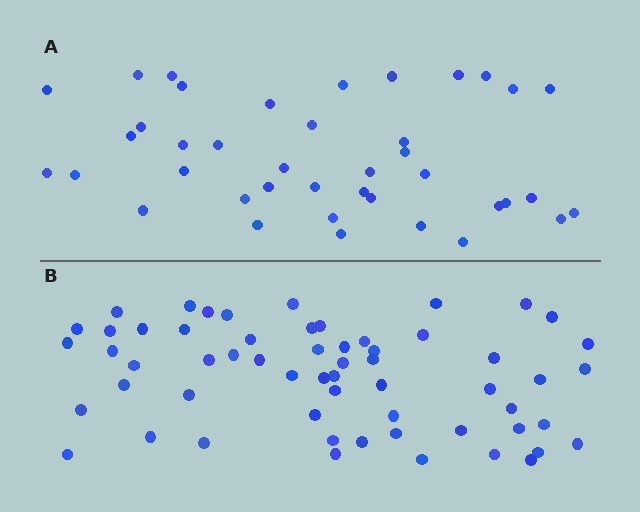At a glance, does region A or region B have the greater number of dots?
Region B (the bottom region) has more dots.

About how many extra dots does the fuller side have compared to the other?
Region B has approximately 20 more dots than region A.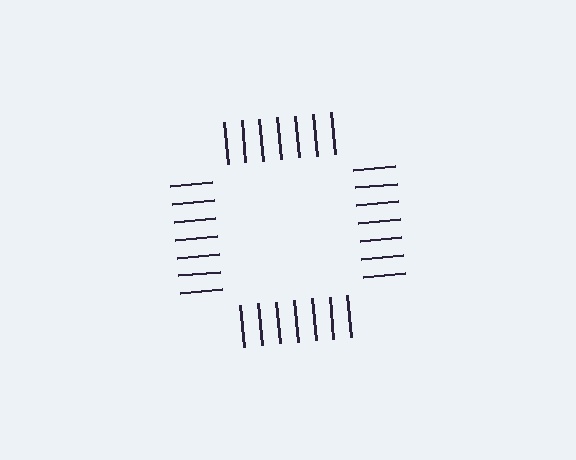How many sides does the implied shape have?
4 sides — the line-ends trace a square.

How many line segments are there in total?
28 — 7 along each of the 4 edges.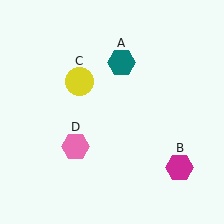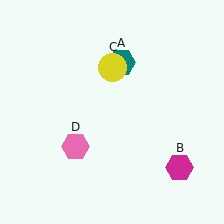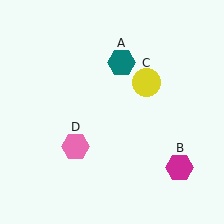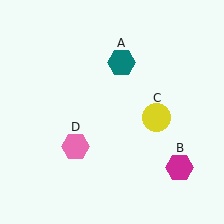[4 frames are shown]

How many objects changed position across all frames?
1 object changed position: yellow circle (object C).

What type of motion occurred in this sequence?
The yellow circle (object C) rotated clockwise around the center of the scene.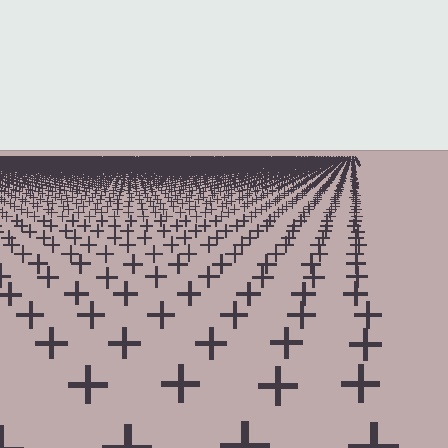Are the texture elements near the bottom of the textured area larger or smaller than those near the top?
Larger. Near the bottom, elements are closer to the viewer and appear at a bigger on-screen size.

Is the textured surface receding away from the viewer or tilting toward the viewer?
The surface is receding away from the viewer. Texture elements get smaller and denser toward the top.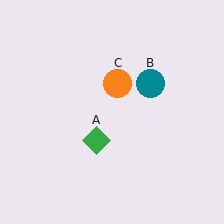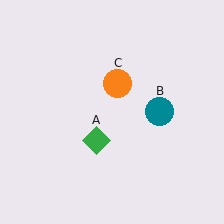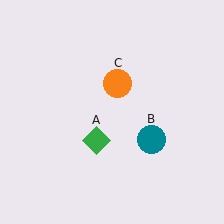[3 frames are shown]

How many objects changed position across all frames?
1 object changed position: teal circle (object B).